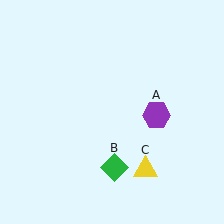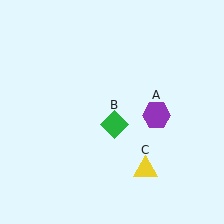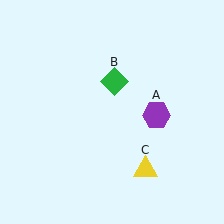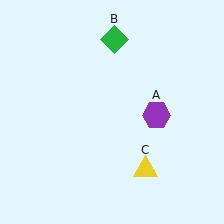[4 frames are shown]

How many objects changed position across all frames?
1 object changed position: green diamond (object B).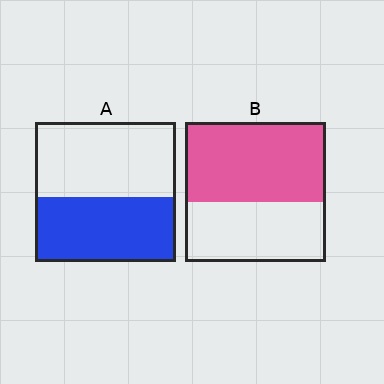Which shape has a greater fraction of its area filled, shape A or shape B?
Shape B.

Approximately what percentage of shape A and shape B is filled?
A is approximately 45% and B is approximately 55%.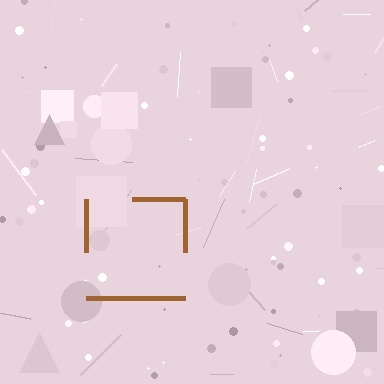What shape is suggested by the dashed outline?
The dashed outline suggests a square.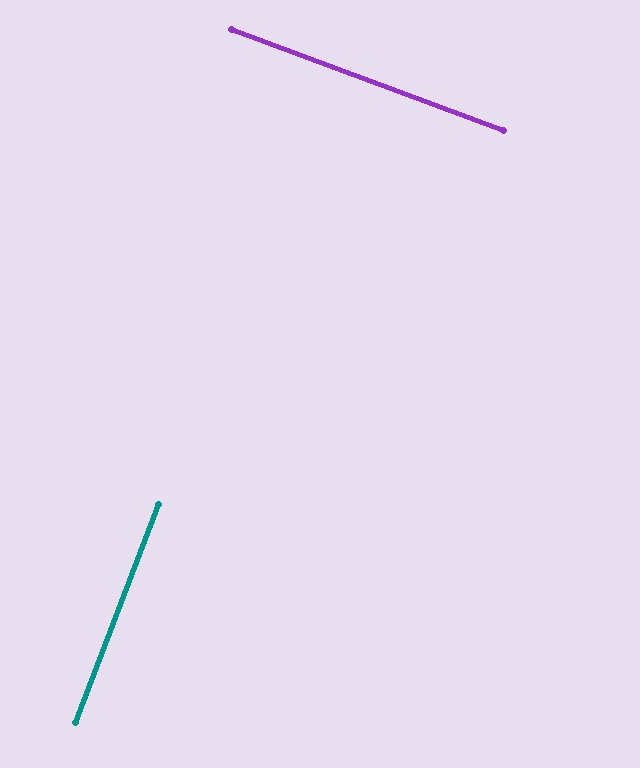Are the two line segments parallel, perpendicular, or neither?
Perpendicular — they meet at approximately 90°.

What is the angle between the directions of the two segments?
Approximately 90 degrees.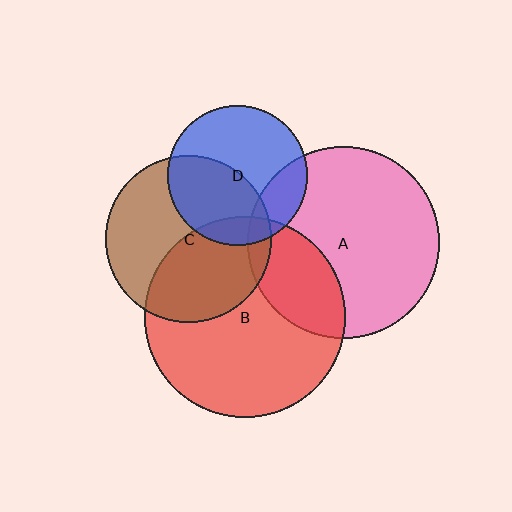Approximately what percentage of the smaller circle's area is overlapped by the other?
Approximately 10%.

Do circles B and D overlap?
Yes.